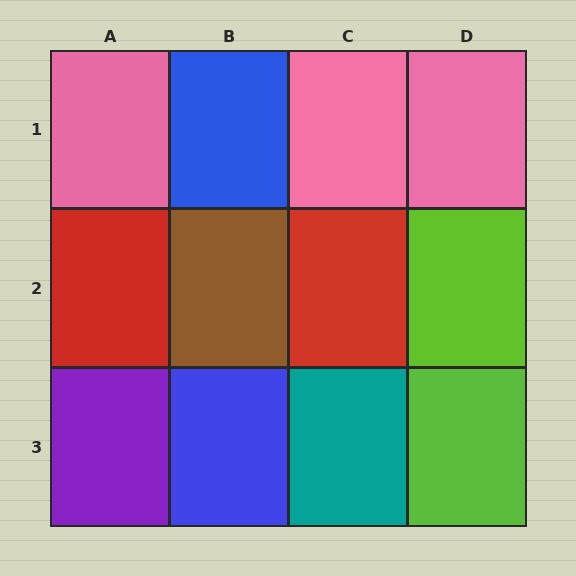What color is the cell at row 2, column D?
Lime.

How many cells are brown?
1 cell is brown.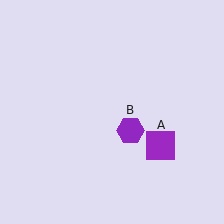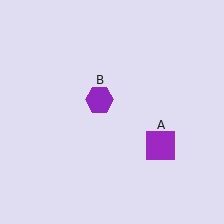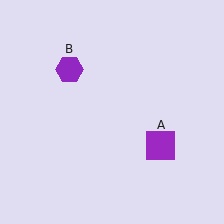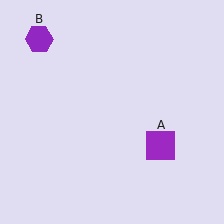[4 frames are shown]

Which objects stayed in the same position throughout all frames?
Purple square (object A) remained stationary.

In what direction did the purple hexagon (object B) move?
The purple hexagon (object B) moved up and to the left.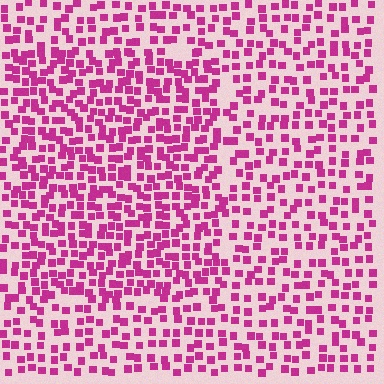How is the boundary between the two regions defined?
The boundary is defined by a change in element density (approximately 1.6x ratio). All elements are the same color, size, and shape.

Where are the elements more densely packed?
The elements are more densely packed inside the rectangle boundary.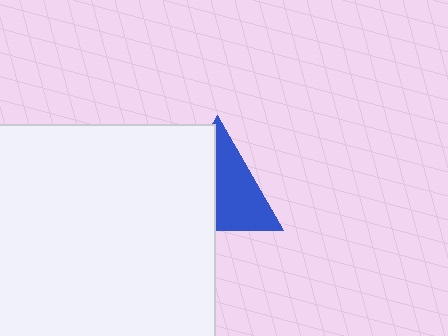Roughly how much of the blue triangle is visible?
About half of it is visible (roughly 53%).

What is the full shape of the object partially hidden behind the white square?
The partially hidden object is a blue triangle.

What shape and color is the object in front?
The object in front is a white square.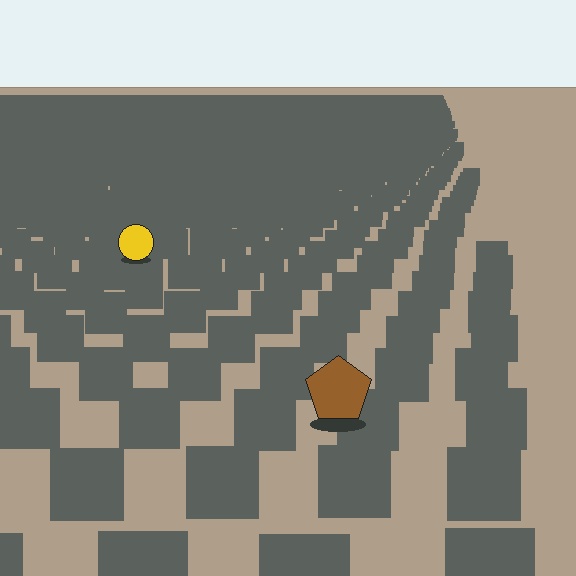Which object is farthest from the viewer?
The yellow circle is farthest from the viewer. It appears smaller and the ground texture around it is denser.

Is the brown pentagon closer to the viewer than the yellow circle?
Yes. The brown pentagon is closer — you can tell from the texture gradient: the ground texture is coarser near it.